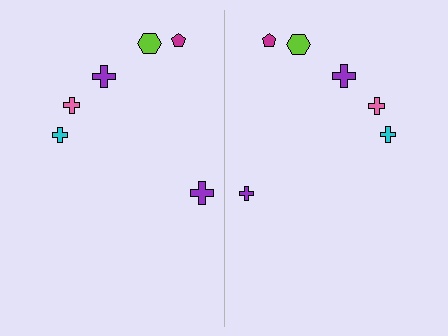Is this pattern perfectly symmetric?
No, the pattern is not perfectly symmetric. The purple cross on the right side has a different size than its mirror counterpart.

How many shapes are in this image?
There are 12 shapes in this image.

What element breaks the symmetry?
The purple cross on the right side has a different size than its mirror counterpart.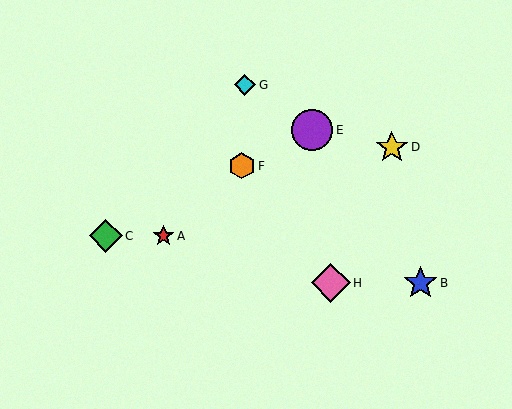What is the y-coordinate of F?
Object F is at y≈166.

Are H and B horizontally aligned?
Yes, both are at y≈283.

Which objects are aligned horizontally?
Objects B, H are aligned horizontally.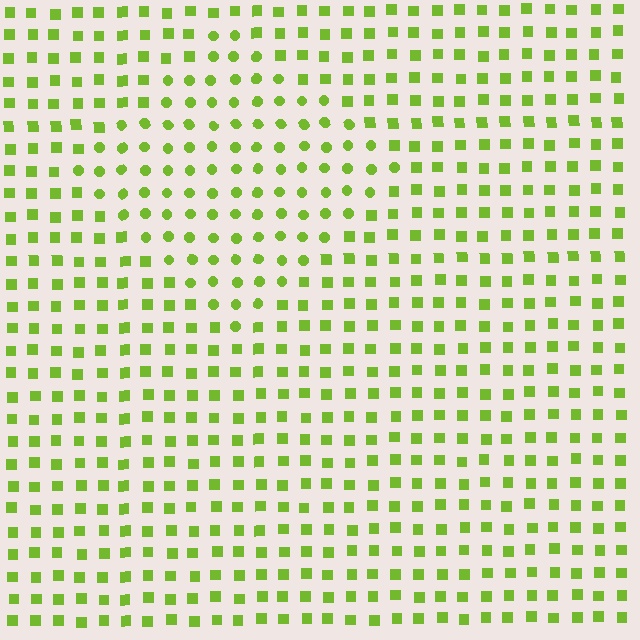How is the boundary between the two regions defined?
The boundary is defined by a change in element shape: circles inside vs. squares outside. All elements share the same color and spacing.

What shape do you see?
I see a diamond.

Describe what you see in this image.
The image is filled with small lime elements arranged in a uniform grid. A diamond-shaped region contains circles, while the surrounding area contains squares. The boundary is defined purely by the change in element shape.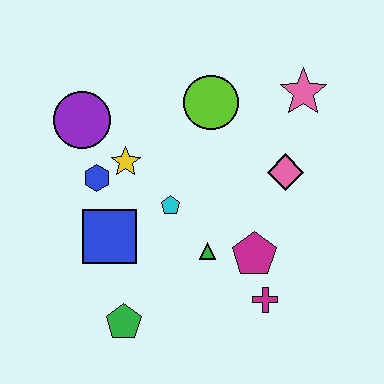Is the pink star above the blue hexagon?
Yes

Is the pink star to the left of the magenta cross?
No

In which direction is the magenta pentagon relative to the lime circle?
The magenta pentagon is below the lime circle.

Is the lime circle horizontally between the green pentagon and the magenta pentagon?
Yes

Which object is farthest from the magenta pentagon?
The purple circle is farthest from the magenta pentagon.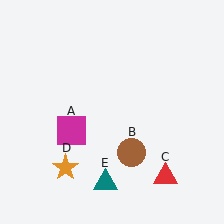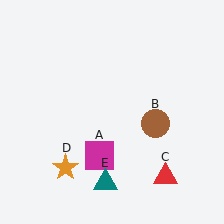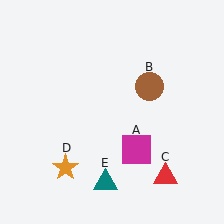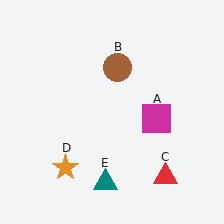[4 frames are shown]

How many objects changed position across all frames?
2 objects changed position: magenta square (object A), brown circle (object B).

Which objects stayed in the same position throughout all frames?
Red triangle (object C) and orange star (object D) and teal triangle (object E) remained stationary.